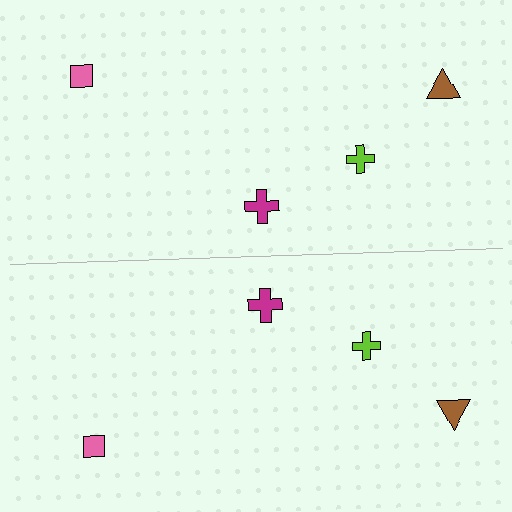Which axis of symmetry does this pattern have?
The pattern has a horizontal axis of symmetry running through the center of the image.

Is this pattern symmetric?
Yes, this pattern has bilateral (reflection) symmetry.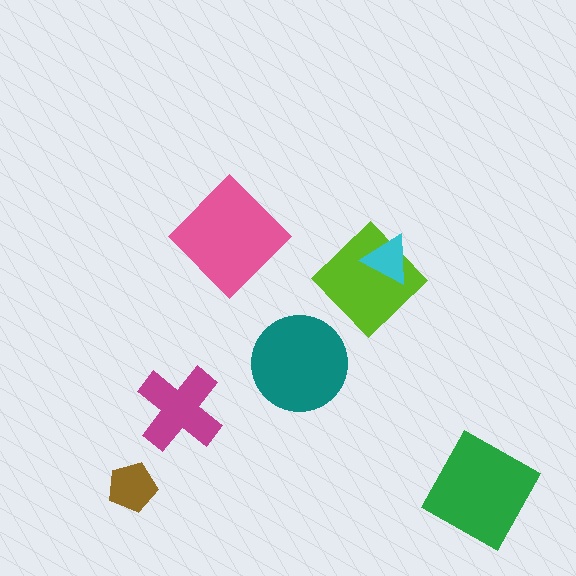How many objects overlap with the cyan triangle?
1 object overlaps with the cyan triangle.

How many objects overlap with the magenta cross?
0 objects overlap with the magenta cross.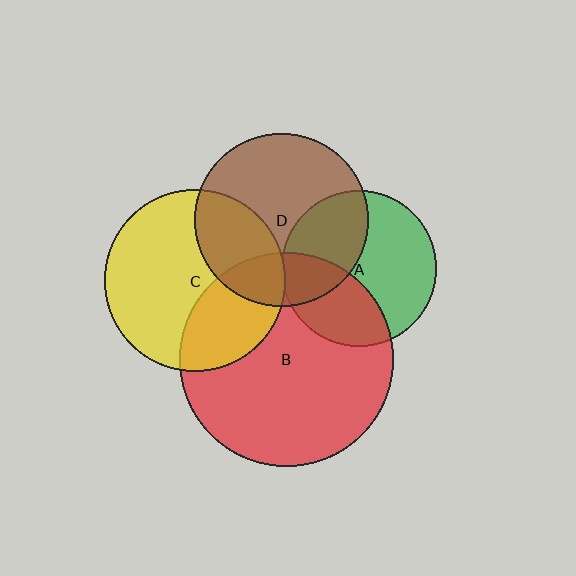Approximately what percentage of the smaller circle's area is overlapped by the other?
Approximately 30%.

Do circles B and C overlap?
Yes.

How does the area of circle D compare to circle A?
Approximately 1.2 times.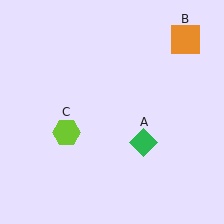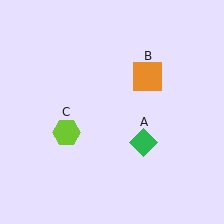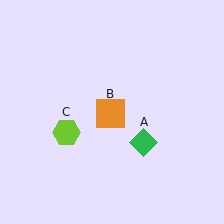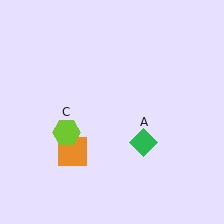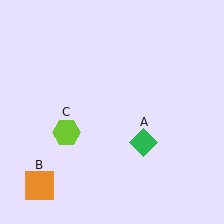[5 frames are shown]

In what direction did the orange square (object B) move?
The orange square (object B) moved down and to the left.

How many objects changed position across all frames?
1 object changed position: orange square (object B).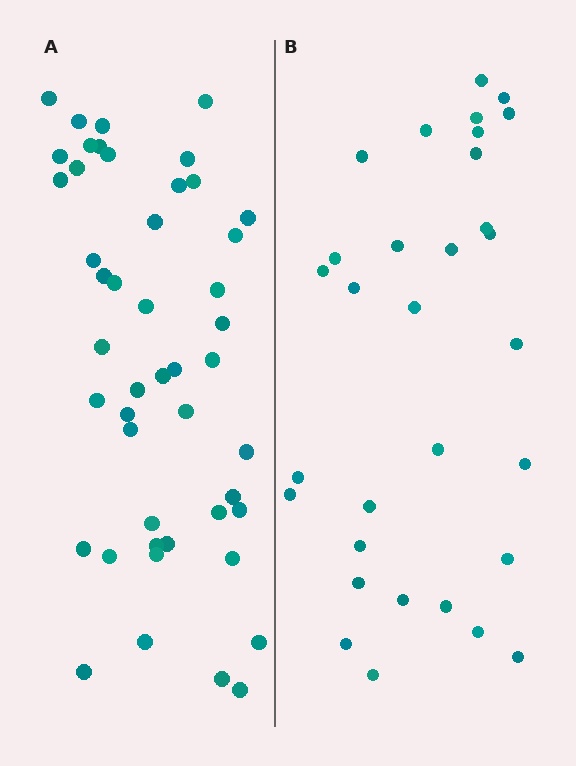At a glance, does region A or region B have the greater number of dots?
Region A (the left region) has more dots.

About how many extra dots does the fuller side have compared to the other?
Region A has approximately 15 more dots than region B.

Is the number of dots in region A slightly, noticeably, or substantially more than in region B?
Region A has substantially more. The ratio is roughly 1.5 to 1.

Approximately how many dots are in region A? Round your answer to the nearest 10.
About 50 dots. (The exact count is 47, which rounds to 50.)